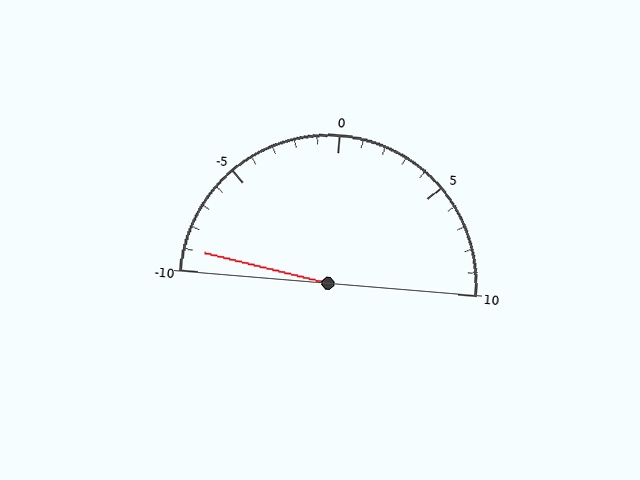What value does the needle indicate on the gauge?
The needle indicates approximately -9.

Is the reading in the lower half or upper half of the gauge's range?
The reading is in the lower half of the range (-10 to 10).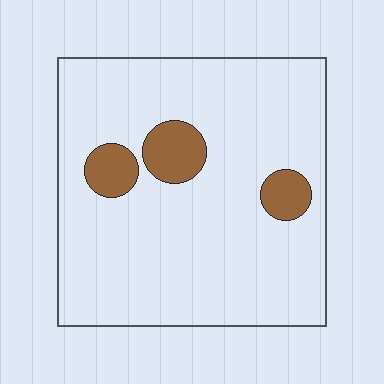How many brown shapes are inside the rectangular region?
3.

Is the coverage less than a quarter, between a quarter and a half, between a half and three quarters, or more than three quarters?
Less than a quarter.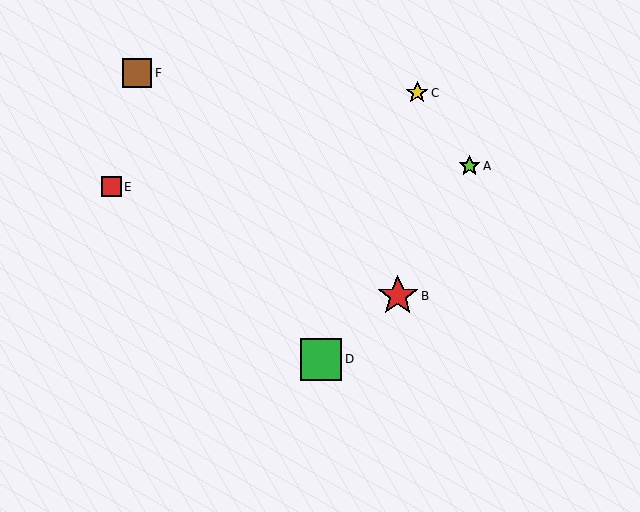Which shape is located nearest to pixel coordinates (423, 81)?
The yellow star (labeled C) at (417, 93) is nearest to that location.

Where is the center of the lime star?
The center of the lime star is at (469, 166).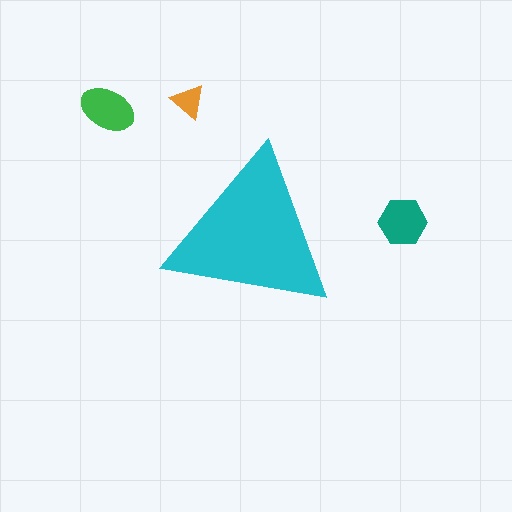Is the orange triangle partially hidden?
No, the orange triangle is fully visible.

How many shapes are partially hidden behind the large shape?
0 shapes are partially hidden.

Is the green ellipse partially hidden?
No, the green ellipse is fully visible.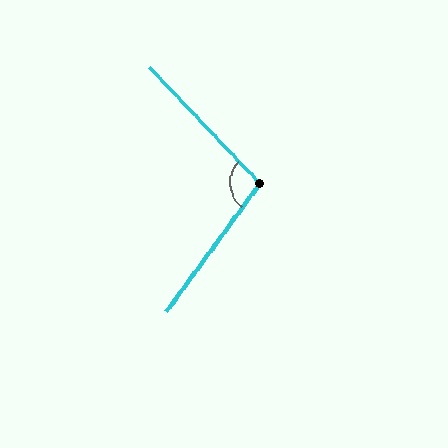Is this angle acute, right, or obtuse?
It is obtuse.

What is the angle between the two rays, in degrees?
Approximately 100 degrees.